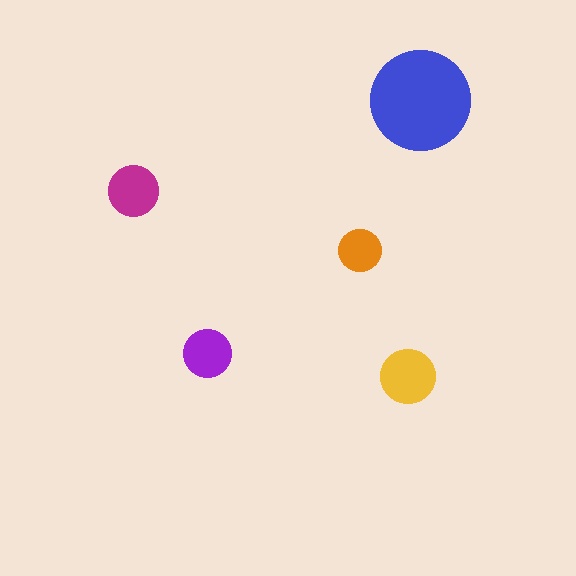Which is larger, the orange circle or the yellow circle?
The yellow one.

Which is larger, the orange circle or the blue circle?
The blue one.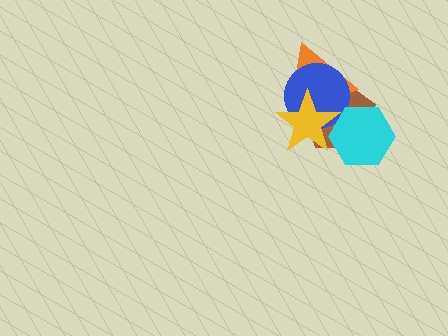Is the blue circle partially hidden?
Yes, it is partially covered by another shape.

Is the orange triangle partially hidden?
Yes, it is partially covered by another shape.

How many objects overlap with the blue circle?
3 objects overlap with the blue circle.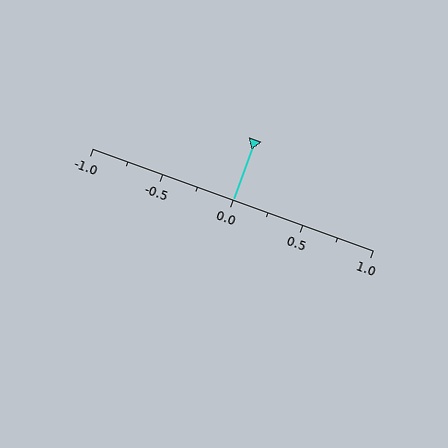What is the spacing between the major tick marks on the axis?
The major ticks are spaced 0.5 apart.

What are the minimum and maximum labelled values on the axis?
The axis runs from -1.0 to 1.0.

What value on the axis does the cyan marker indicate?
The marker indicates approximately 0.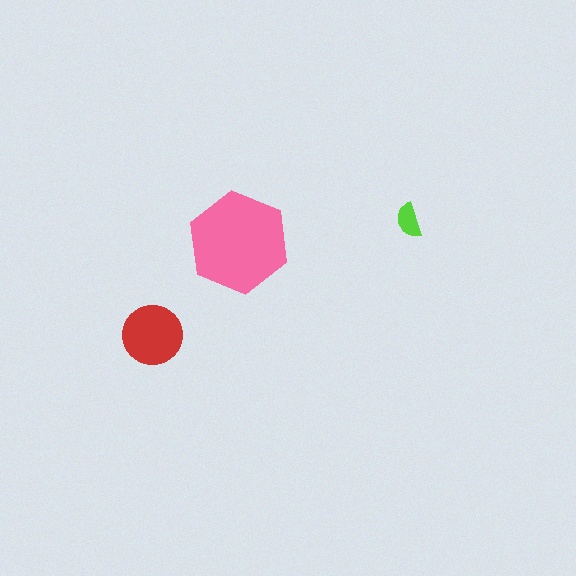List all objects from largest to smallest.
The pink hexagon, the red circle, the lime semicircle.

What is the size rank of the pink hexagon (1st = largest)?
1st.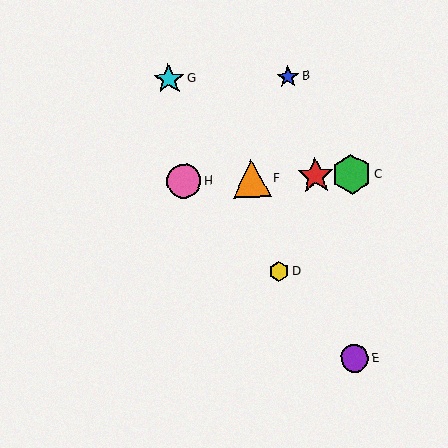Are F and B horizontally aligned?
No, F is at y≈178 and B is at y≈77.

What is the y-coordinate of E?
Object E is at y≈358.